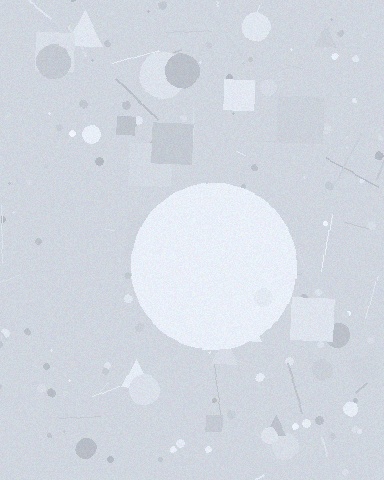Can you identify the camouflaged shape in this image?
The camouflaged shape is a circle.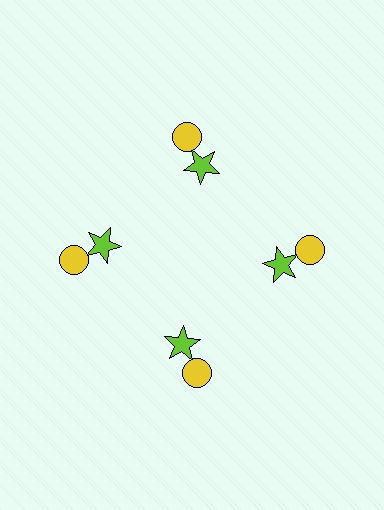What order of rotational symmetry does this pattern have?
This pattern has 4-fold rotational symmetry.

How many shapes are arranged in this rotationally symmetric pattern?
There are 8 shapes, arranged in 4 groups of 2.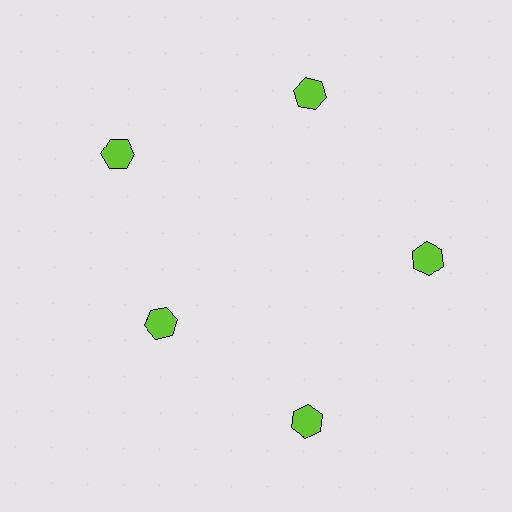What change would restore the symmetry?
The symmetry would be restored by moving it outward, back onto the ring so that all 5 hexagons sit at equal angles and equal distance from the center.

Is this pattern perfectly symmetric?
No. The 5 lime hexagons are arranged in a ring, but one element near the 8 o'clock position is pulled inward toward the center, breaking the 5-fold rotational symmetry.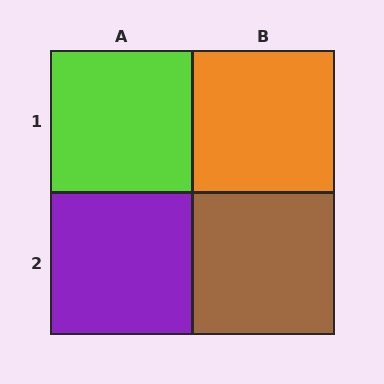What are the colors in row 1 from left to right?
Lime, orange.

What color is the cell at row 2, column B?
Brown.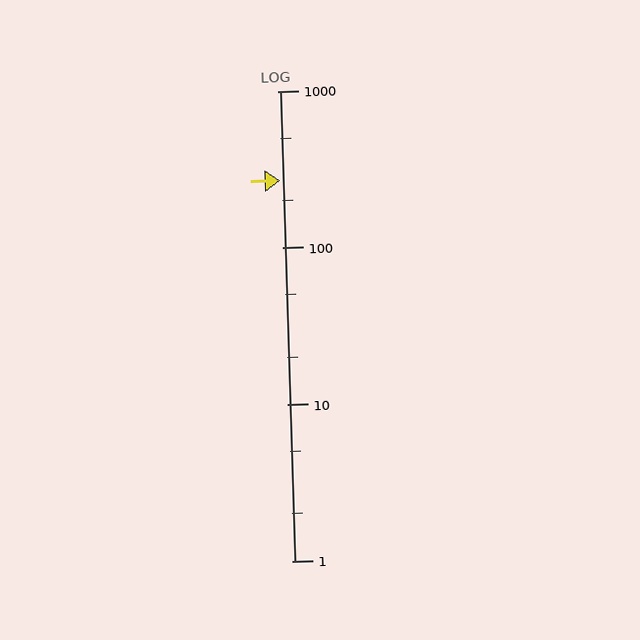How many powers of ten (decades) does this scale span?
The scale spans 3 decades, from 1 to 1000.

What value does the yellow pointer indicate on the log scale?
The pointer indicates approximately 270.